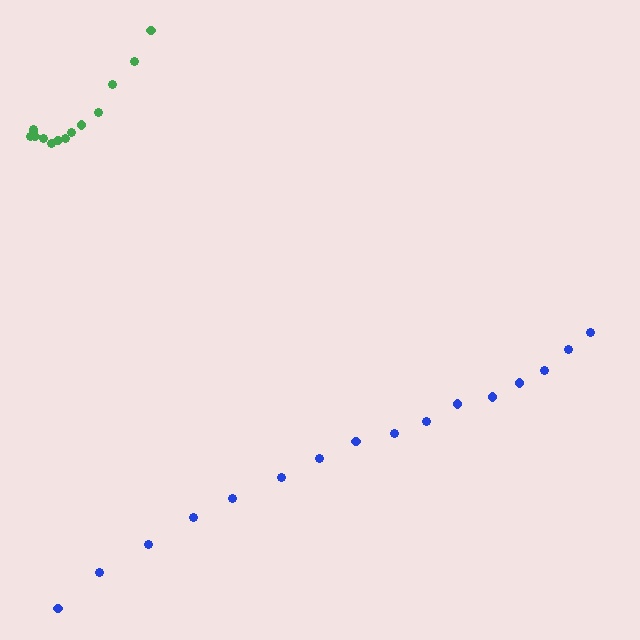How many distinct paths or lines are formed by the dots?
There are 2 distinct paths.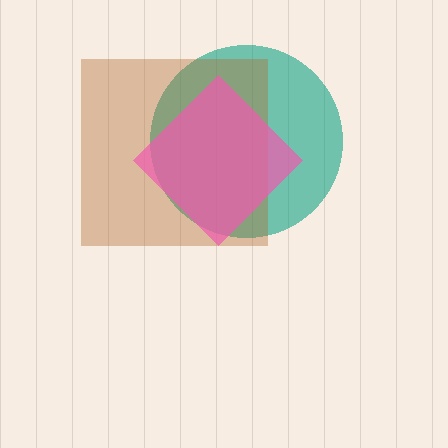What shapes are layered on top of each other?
The layered shapes are: a teal circle, a brown square, a pink diamond.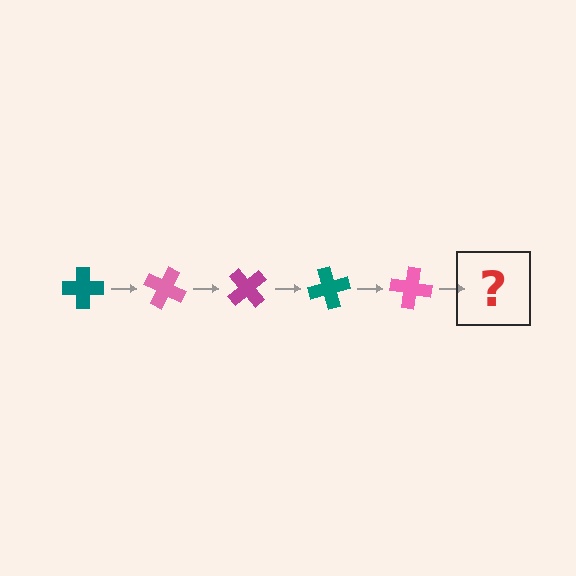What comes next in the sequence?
The next element should be a magenta cross, rotated 125 degrees from the start.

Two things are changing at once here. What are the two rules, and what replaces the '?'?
The two rules are that it rotates 25 degrees each step and the color cycles through teal, pink, and magenta. The '?' should be a magenta cross, rotated 125 degrees from the start.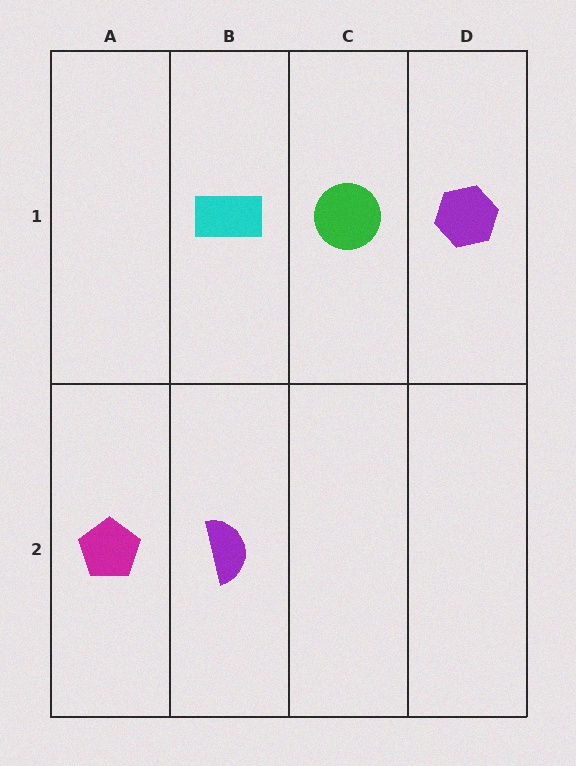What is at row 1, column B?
A cyan rectangle.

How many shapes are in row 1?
3 shapes.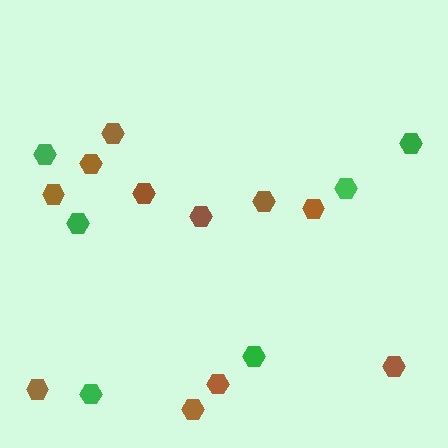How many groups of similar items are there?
There are 2 groups: one group of green hexagons (6) and one group of brown hexagons (11).